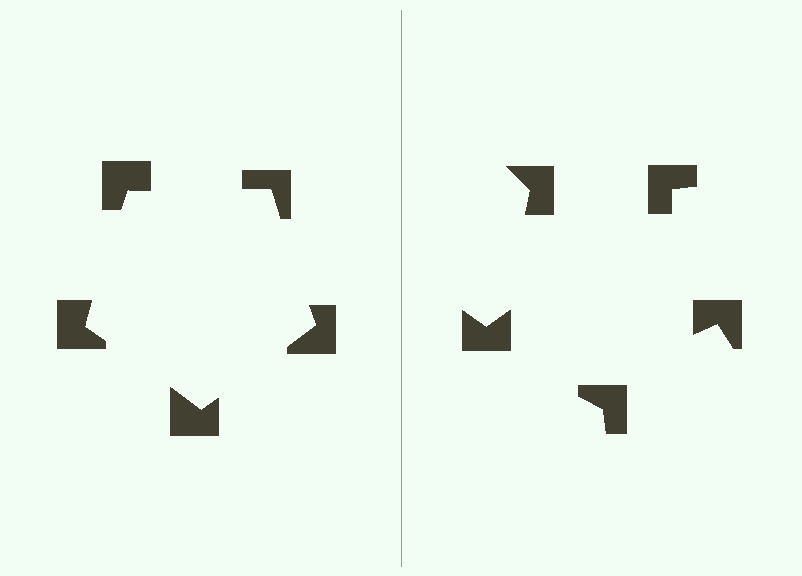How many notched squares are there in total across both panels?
10 — 5 on each side.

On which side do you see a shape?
An illusory pentagon appears on the left side. On the right side the wedge cuts are rotated, so no coherent shape forms.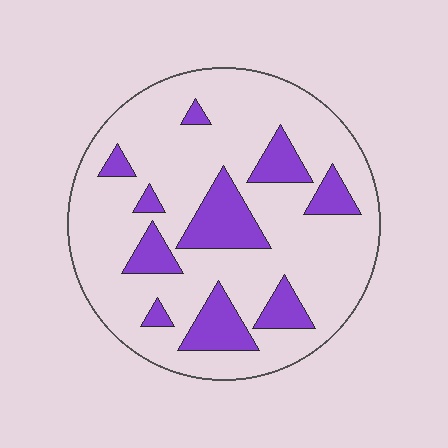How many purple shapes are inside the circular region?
10.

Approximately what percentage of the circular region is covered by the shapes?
Approximately 20%.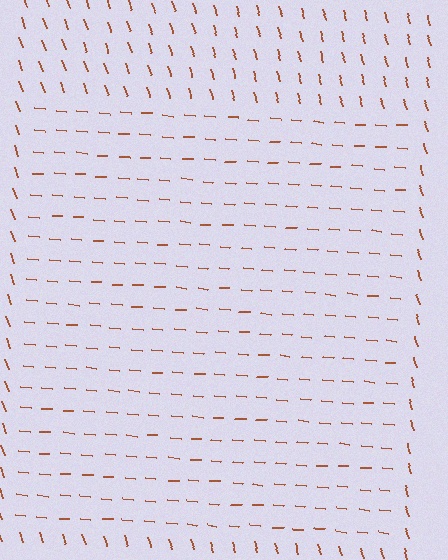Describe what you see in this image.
The image is filled with small brown line segments. A rectangle region in the image has lines oriented differently from the surrounding lines, creating a visible texture boundary.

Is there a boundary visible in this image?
Yes, there is a texture boundary formed by a change in line orientation.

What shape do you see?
I see a rectangle.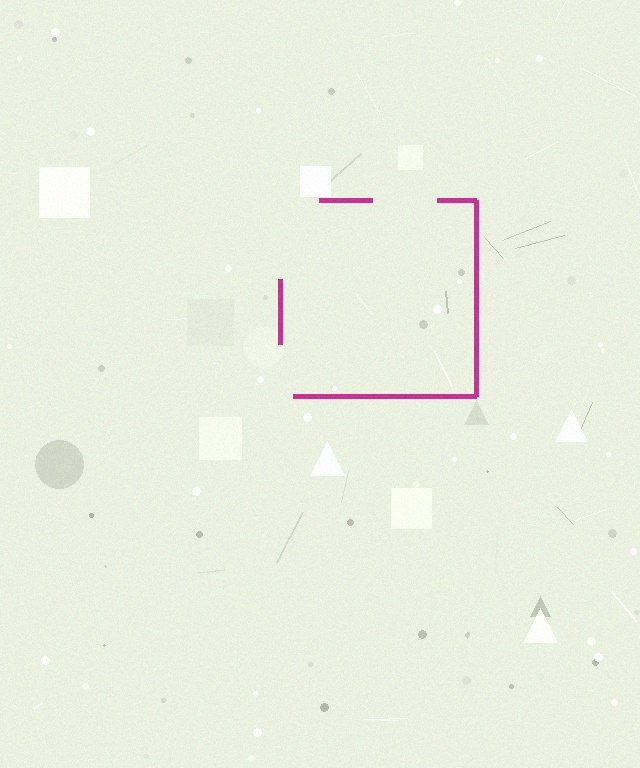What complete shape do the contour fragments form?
The contour fragments form a square.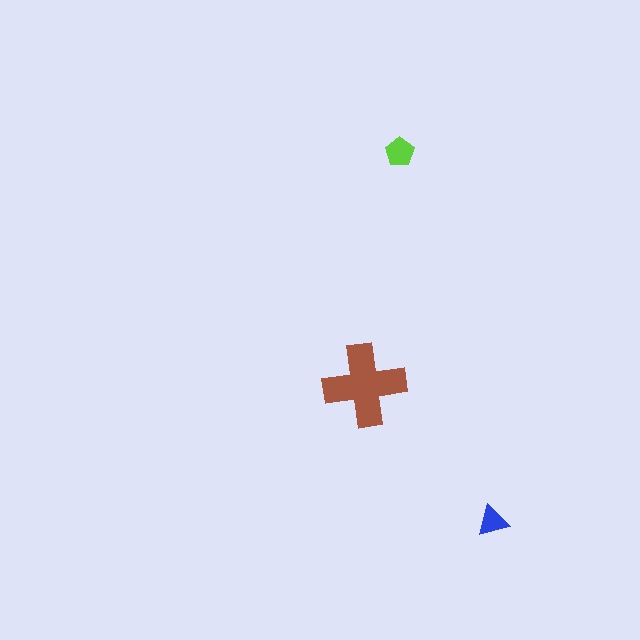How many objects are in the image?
There are 3 objects in the image.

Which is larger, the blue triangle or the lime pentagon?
The lime pentagon.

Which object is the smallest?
The blue triangle.